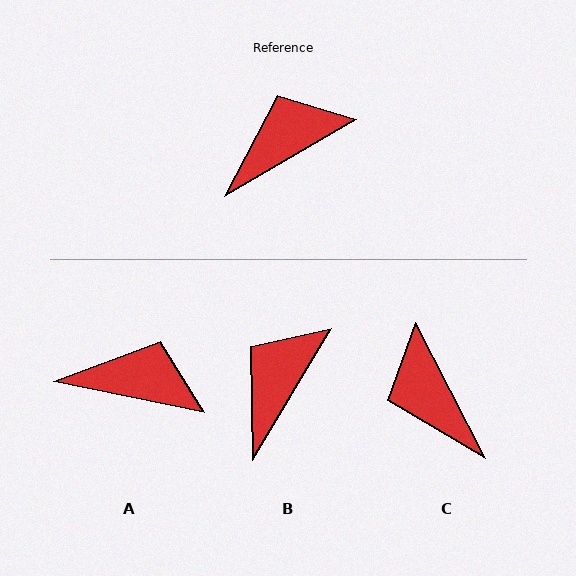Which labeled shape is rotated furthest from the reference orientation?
C, about 87 degrees away.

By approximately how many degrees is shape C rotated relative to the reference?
Approximately 87 degrees counter-clockwise.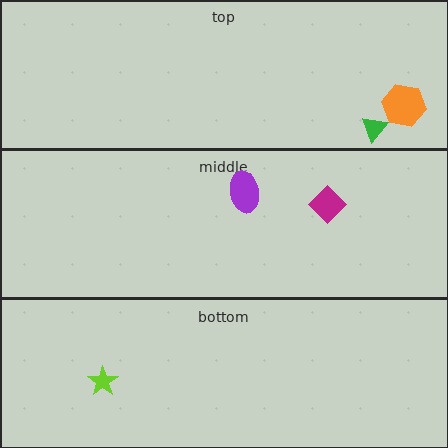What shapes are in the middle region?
The magenta diamond, the purple ellipse.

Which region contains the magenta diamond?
The middle region.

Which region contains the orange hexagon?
The top region.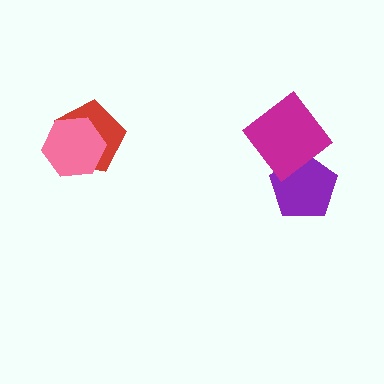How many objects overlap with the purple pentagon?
1 object overlaps with the purple pentagon.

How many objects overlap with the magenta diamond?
1 object overlaps with the magenta diamond.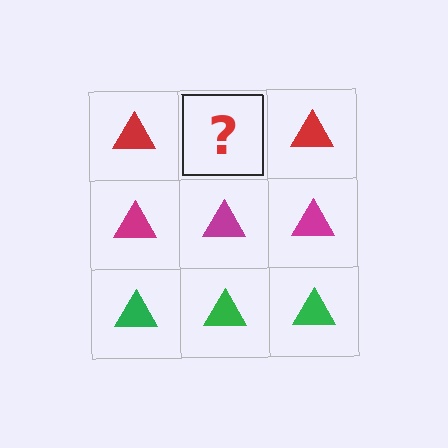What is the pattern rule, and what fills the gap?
The rule is that each row has a consistent color. The gap should be filled with a red triangle.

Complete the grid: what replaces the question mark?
The question mark should be replaced with a red triangle.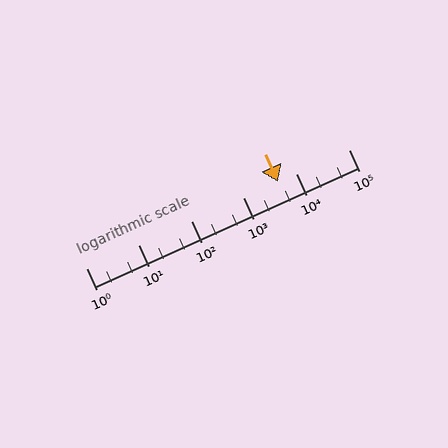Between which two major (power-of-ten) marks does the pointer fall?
The pointer is between 1000 and 10000.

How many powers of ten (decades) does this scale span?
The scale spans 5 decades, from 1 to 100000.